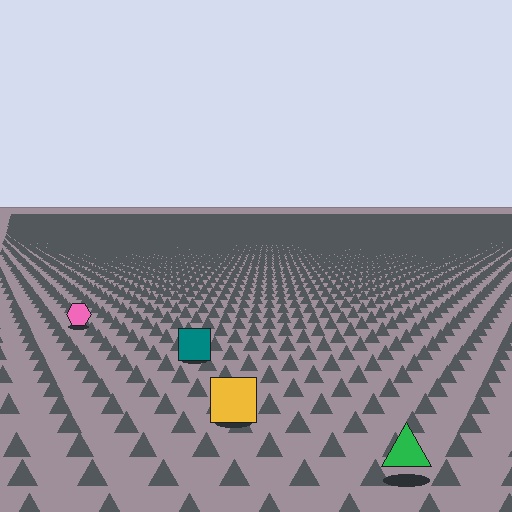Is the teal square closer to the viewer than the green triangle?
No. The green triangle is closer — you can tell from the texture gradient: the ground texture is coarser near it.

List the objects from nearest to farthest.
From nearest to farthest: the green triangle, the yellow square, the teal square, the pink hexagon.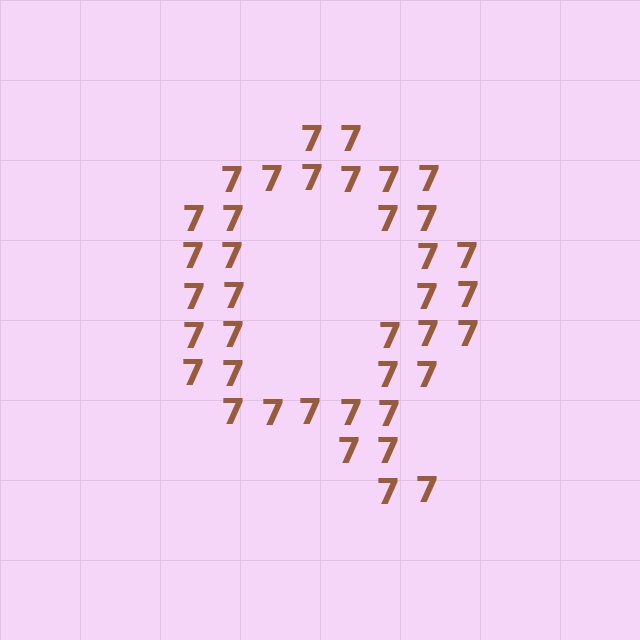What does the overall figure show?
The overall figure shows the letter Q.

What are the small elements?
The small elements are digit 7's.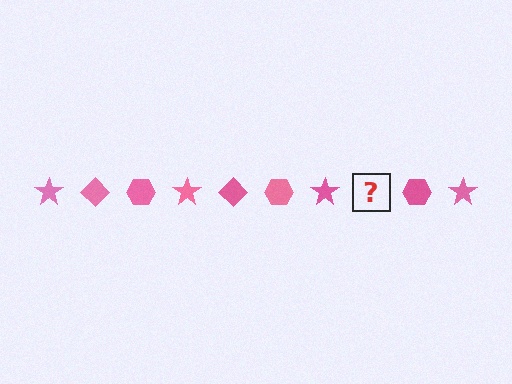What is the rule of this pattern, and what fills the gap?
The rule is that the pattern cycles through star, diamond, hexagon shapes in pink. The gap should be filled with a pink diamond.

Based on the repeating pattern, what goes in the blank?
The blank should be a pink diamond.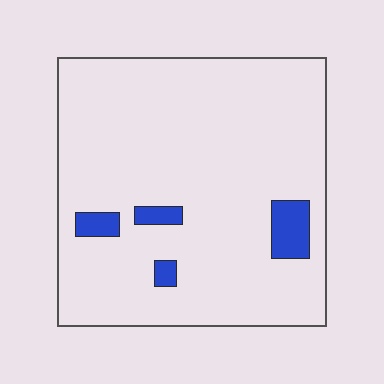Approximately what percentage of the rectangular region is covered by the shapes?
Approximately 5%.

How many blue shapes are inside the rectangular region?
4.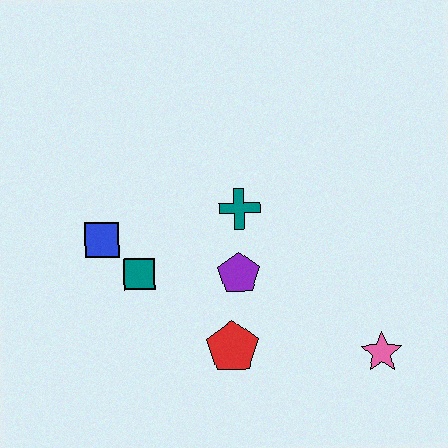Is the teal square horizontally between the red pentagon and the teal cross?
No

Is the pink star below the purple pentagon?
Yes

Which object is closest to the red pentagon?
The purple pentagon is closest to the red pentagon.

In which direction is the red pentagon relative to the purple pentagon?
The red pentagon is below the purple pentagon.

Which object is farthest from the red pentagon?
The blue square is farthest from the red pentagon.